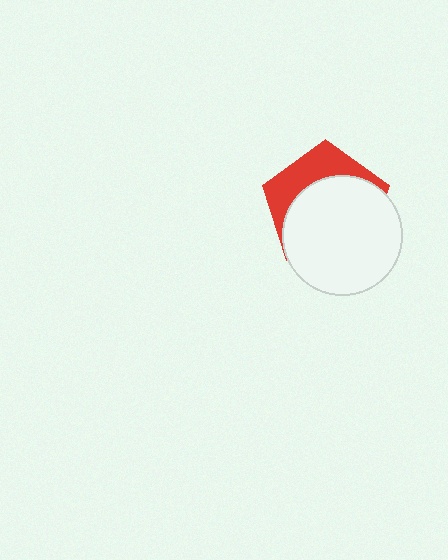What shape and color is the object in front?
The object in front is a white circle.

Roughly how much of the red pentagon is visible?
A small part of it is visible (roughly 33%).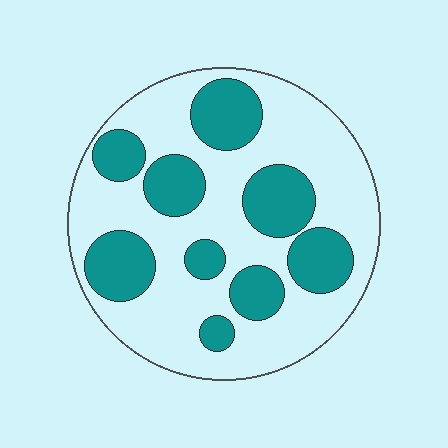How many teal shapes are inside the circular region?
9.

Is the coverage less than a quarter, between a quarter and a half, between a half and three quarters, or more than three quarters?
Between a quarter and a half.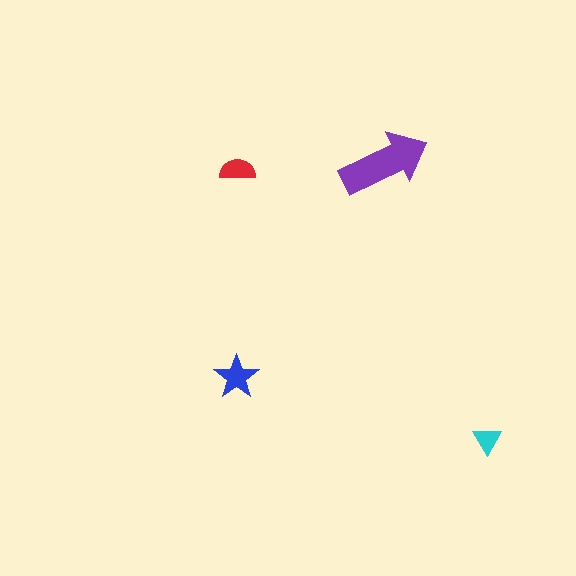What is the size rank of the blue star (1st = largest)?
2nd.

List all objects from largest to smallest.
The purple arrow, the blue star, the red semicircle, the cyan triangle.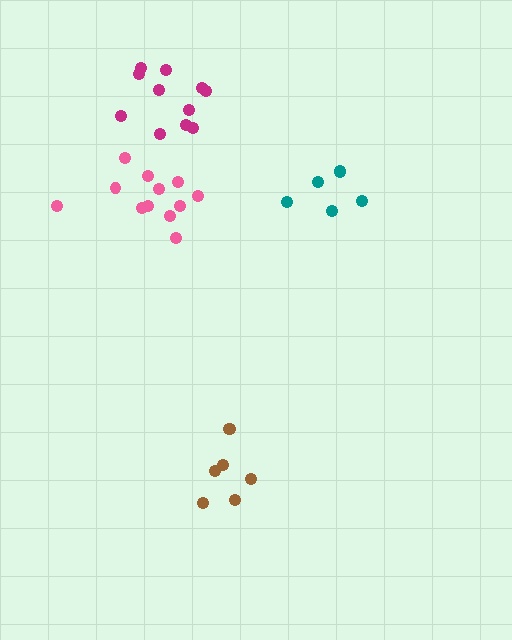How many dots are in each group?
Group 1: 6 dots, Group 2: 11 dots, Group 3: 7 dots, Group 4: 12 dots (36 total).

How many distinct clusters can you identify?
There are 4 distinct clusters.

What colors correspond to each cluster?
The clusters are colored: teal, magenta, brown, pink.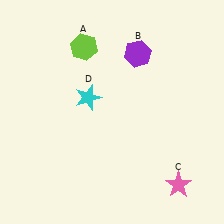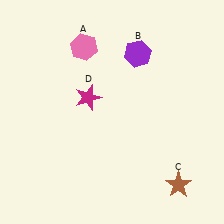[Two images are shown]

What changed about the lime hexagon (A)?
In Image 1, A is lime. In Image 2, it changed to pink.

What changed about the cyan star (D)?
In Image 1, D is cyan. In Image 2, it changed to magenta.